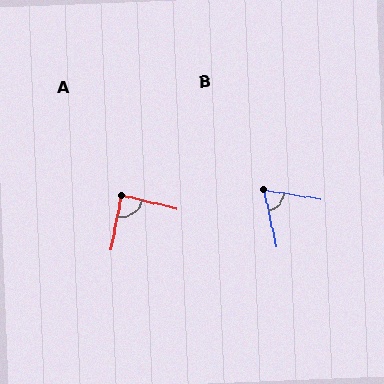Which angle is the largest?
A, at approximately 88 degrees.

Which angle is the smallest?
B, at approximately 68 degrees.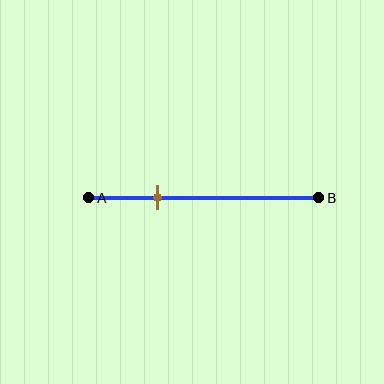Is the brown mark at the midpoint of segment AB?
No, the mark is at about 30% from A, not at the 50% midpoint.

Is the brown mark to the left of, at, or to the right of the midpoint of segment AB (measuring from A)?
The brown mark is to the left of the midpoint of segment AB.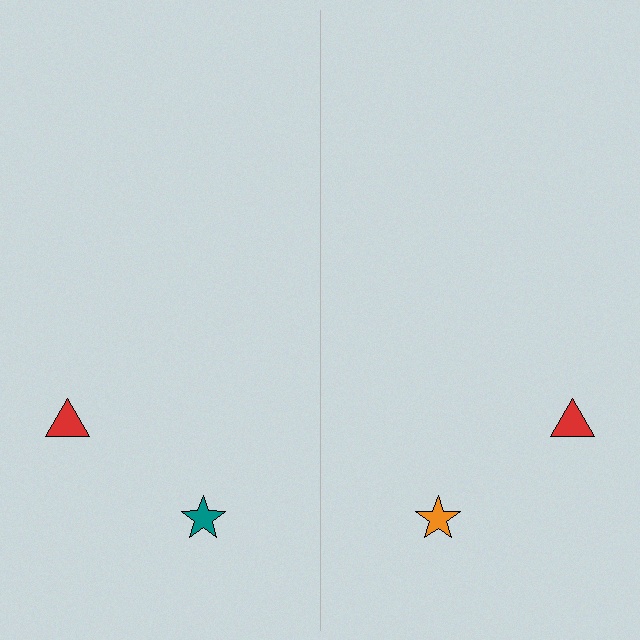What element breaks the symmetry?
The orange star on the right side breaks the symmetry — its mirror counterpart is teal.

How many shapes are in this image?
There are 4 shapes in this image.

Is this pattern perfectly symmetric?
No, the pattern is not perfectly symmetric. The orange star on the right side breaks the symmetry — its mirror counterpart is teal.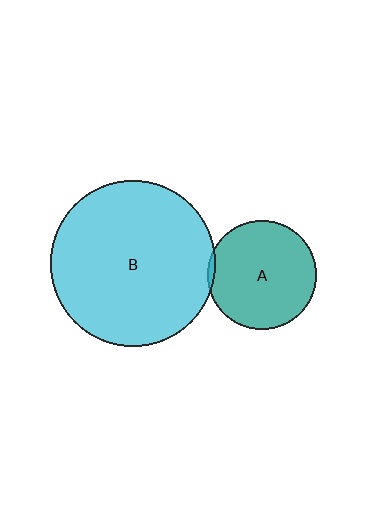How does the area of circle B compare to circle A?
Approximately 2.3 times.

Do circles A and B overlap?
Yes.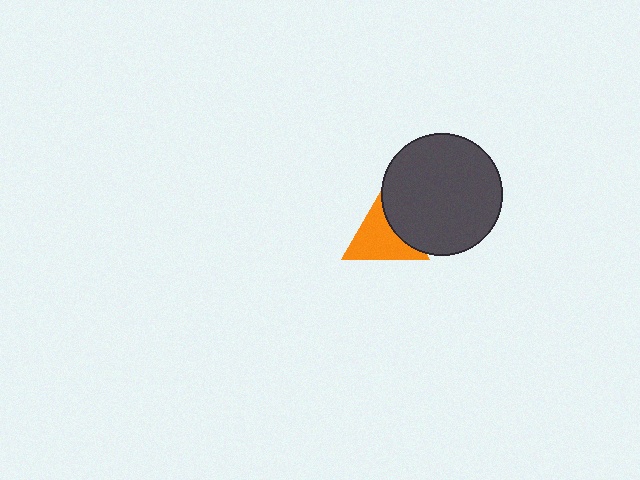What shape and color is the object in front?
The object in front is a dark gray circle.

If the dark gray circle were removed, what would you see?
You would see the complete orange triangle.